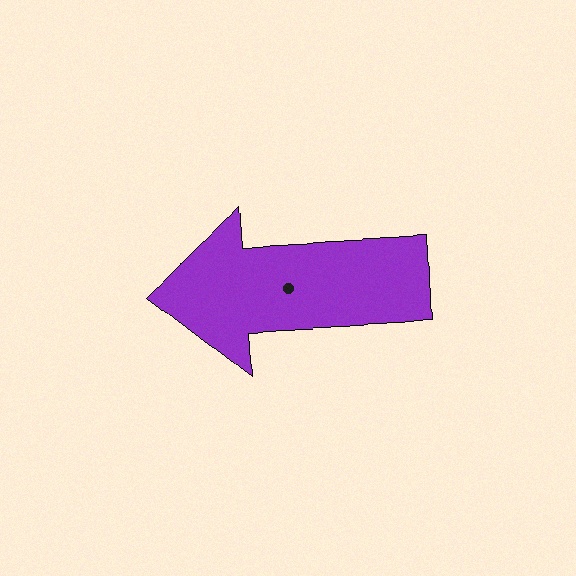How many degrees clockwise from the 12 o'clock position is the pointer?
Approximately 267 degrees.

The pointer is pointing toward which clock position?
Roughly 9 o'clock.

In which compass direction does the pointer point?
West.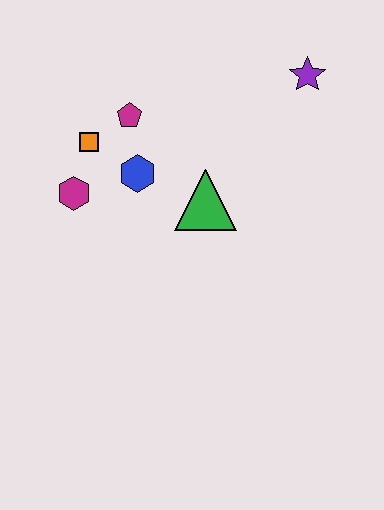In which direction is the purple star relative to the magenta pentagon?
The purple star is to the right of the magenta pentagon.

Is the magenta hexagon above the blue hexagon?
No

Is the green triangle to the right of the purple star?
No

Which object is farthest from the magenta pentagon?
The purple star is farthest from the magenta pentagon.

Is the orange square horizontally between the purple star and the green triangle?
No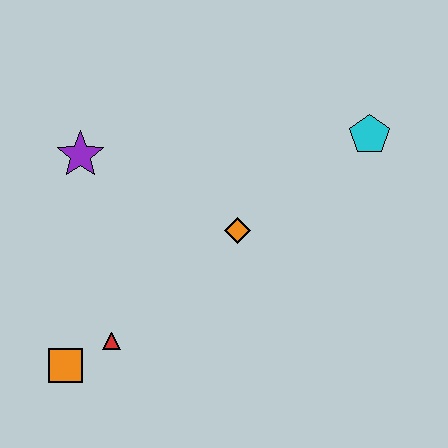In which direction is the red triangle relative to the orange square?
The red triangle is to the right of the orange square.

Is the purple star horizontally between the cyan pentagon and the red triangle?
No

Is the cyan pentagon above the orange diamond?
Yes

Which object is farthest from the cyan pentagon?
The orange square is farthest from the cyan pentagon.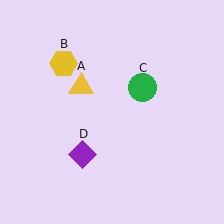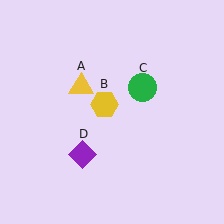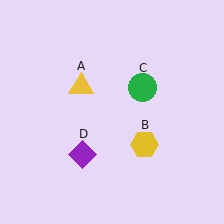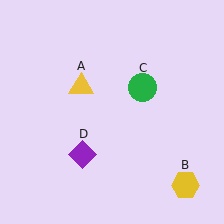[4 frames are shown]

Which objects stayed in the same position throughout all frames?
Yellow triangle (object A) and green circle (object C) and purple diamond (object D) remained stationary.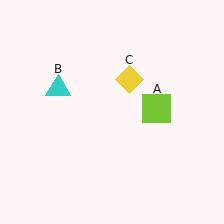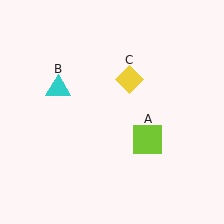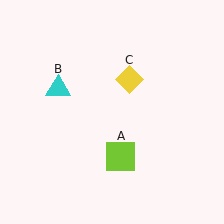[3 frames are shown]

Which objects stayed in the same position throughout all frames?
Cyan triangle (object B) and yellow diamond (object C) remained stationary.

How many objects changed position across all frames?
1 object changed position: lime square (object A).